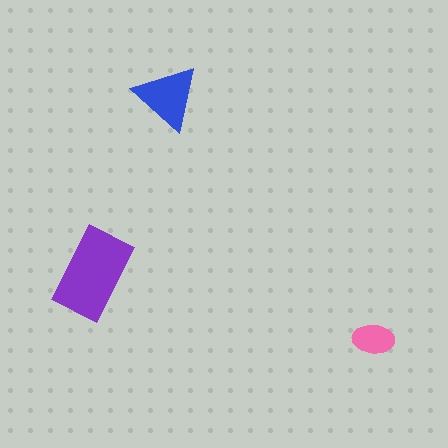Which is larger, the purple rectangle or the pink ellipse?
The purple rectangle.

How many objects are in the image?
There are 3 objects in the image.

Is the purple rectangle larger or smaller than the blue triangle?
Larger.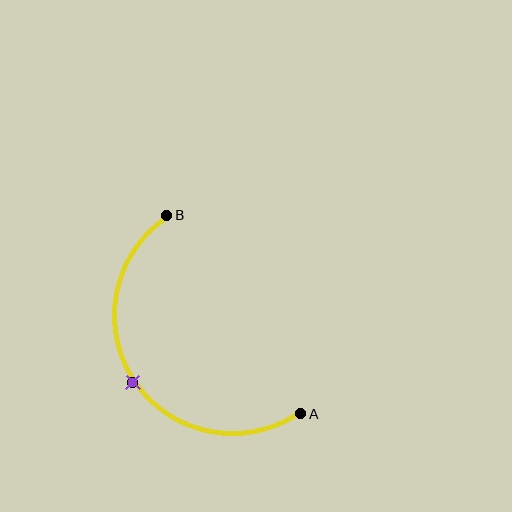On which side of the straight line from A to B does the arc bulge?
The arc bulges below and to the left of the straight line connecting A and B.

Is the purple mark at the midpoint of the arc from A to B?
Yes. The purple mark lies on the arc at equal arc-length from both A and B — it is the arc midpoint.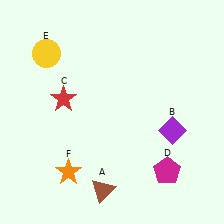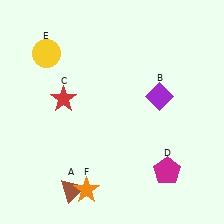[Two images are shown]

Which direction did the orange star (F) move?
The orange star (F) moved right.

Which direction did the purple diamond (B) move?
The purple diamond (B) moved up.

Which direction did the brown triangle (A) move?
The brown triangle (A) moved left.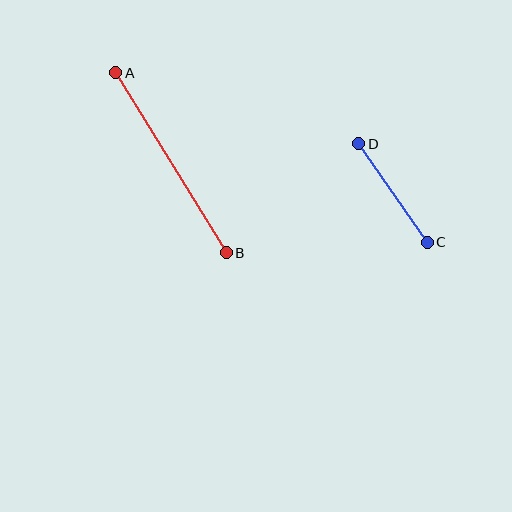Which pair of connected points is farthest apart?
Points A and B are farthest apart.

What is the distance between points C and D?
The distance is approximately 120 pixels.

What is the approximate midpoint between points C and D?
The midpoint is at approximately (393, 193) pixels.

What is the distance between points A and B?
The distance is approximately 211 pixels.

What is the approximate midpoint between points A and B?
The midpoint is at approximately (171, 163) pixels.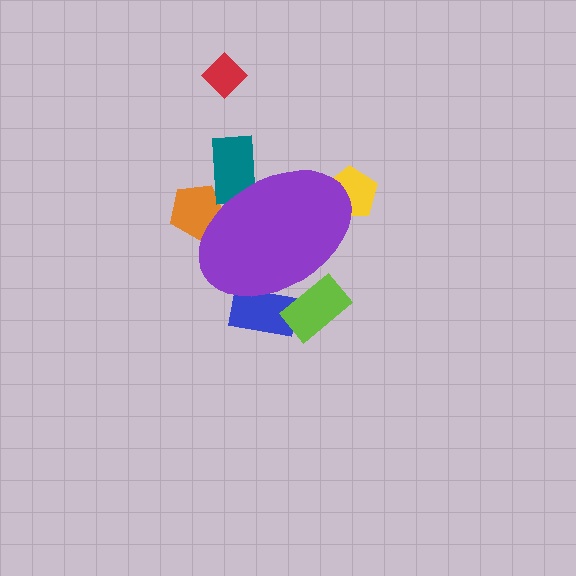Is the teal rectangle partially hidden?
Yes, the teal rectangle is partially hidden behind the purple ellipse.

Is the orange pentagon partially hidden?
Yes, the orange pentagon is partially hidden behind the purple ellipse.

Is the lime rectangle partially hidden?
Yes, the lime rectangle is partially hidden behind the purple ellipse.